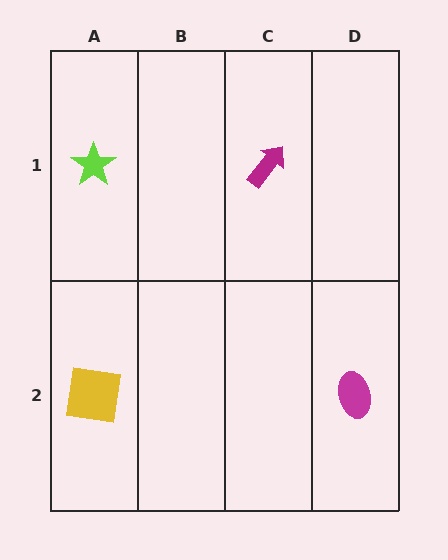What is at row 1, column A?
A lime star.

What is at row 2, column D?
A magenta ellipse.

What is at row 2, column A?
A yellow square.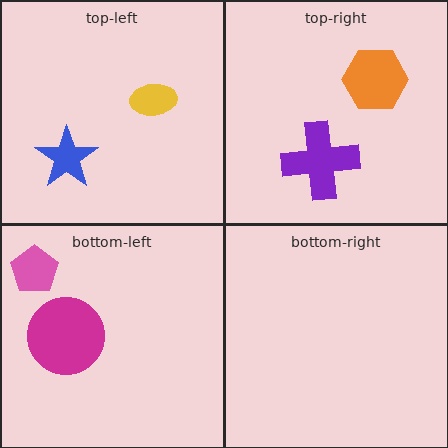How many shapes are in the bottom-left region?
2.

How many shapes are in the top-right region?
2.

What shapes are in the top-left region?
The yellow ellipse, the blue star.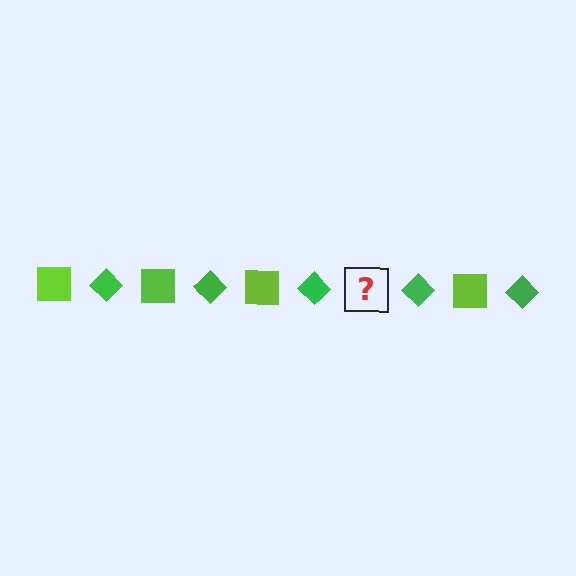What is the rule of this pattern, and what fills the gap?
The rule is that the pattern alternates between lime square and green diamond. The gap should be filled with a lime square.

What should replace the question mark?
The question mark should be replaced with a lime square.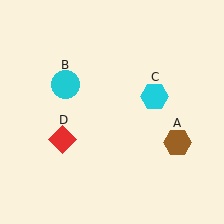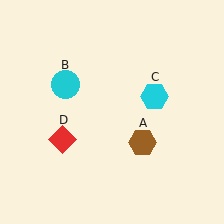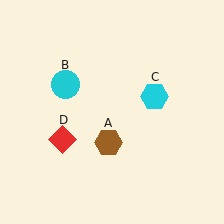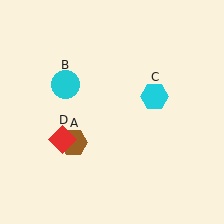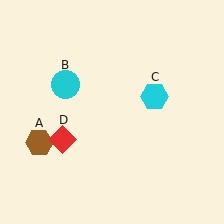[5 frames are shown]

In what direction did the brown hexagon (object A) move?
The brown hexagon (object A) moved left.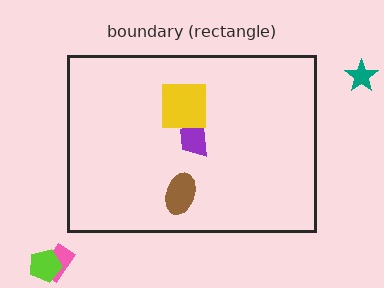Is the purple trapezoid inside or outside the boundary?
Inside.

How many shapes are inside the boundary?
3 inside, 3 outside.